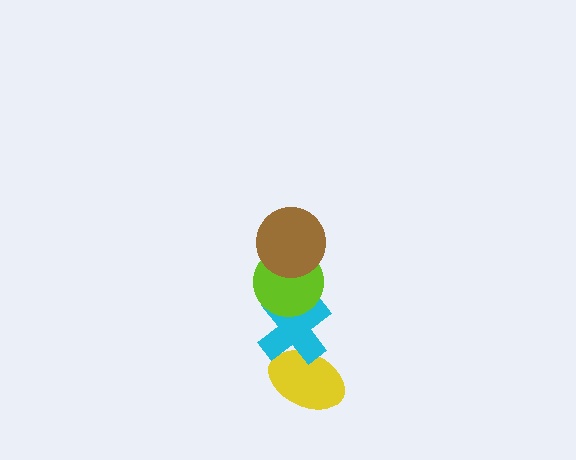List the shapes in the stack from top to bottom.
From top to bottom: the brown circle, the lime circle, the cyan cross, the yellow ellipse.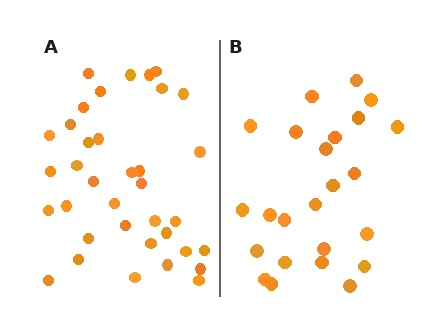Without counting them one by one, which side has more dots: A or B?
Region A (the left region) has more dots.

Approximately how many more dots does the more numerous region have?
Region A has roughly 12 or so more dots than region B.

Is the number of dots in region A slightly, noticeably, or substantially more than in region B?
Region A has substantially more. The ratio is roughly 1.5 to 1.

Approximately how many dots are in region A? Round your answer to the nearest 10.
About 40 dots. (The exact count is 36, which rounds to 40.)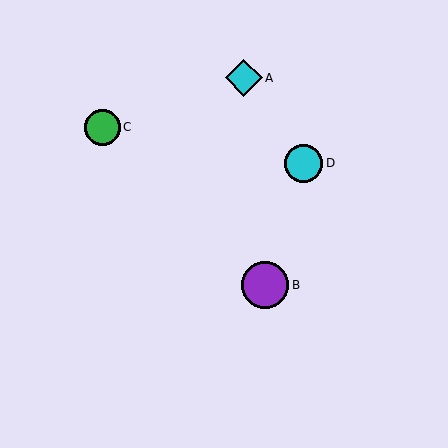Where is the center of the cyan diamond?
The center of the cyan diamond is at (244, 78).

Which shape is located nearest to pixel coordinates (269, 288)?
The purple circle (labeled B) at (265, 285) is nearest to that location.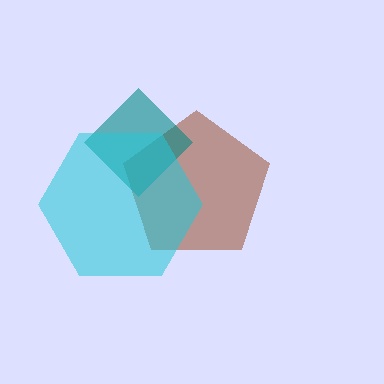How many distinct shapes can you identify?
There are 3 distinct shapes: a brown pentagon, a teal diamond, a cyan hexagon.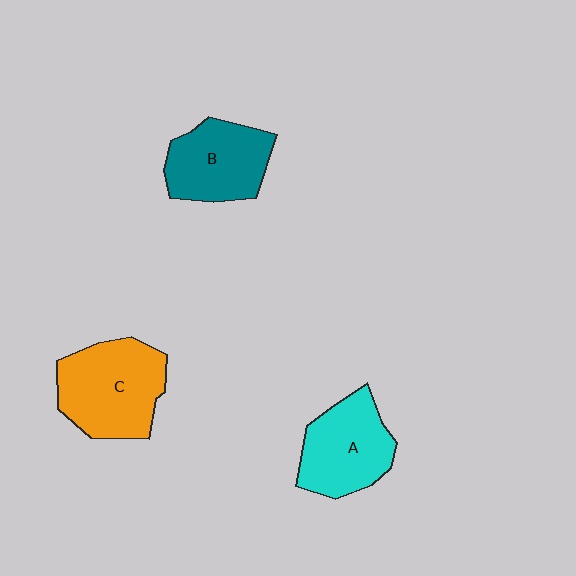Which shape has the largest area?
Shape C (orange).